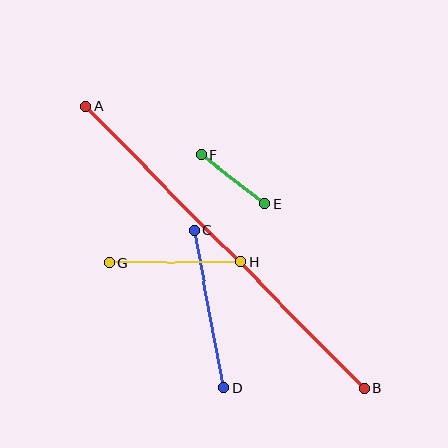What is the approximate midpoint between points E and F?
The midpoint is at approximately (233, 179) pixels.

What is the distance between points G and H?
The distance is approximately 132 pixels.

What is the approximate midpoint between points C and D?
The midpoint is at approximately (209, 309) pixels.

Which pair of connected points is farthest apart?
Points A and B are farthest apart.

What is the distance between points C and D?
The distance is approximately 160 pixels.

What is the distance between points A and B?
The distance is approximately 396 pixels.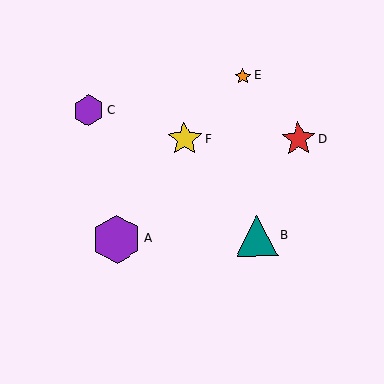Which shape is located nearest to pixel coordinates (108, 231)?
The purple hexagon (labeled A) at (117, 239) is nearest to that location.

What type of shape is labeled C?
Shape C is a purple hexagon.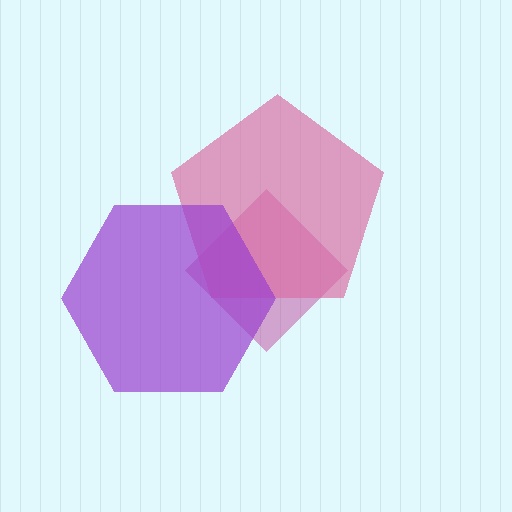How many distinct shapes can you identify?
There are 3 distinct shapes: a magenta diamond, a pink pentagon, a purple hexagon.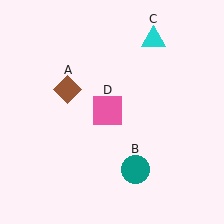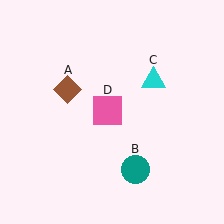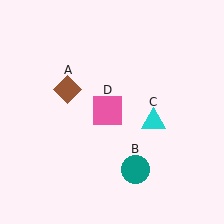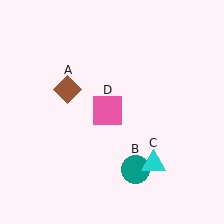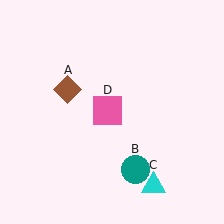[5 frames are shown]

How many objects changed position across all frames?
1 object changed position: cyan triangle (object C).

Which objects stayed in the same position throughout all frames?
Brown diamond (object A) and teal circle (object B) and pink square (object D) remained stationary.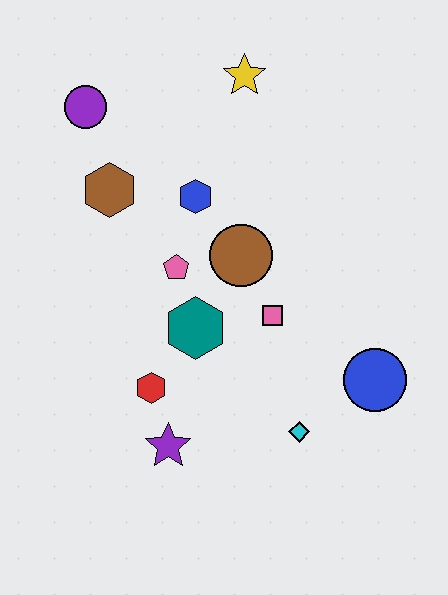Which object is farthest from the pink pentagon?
The blue circle is farthest from the pink pentagon.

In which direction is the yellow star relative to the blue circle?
The yellow star is above the blue circle.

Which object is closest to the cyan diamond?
The blue circle is closest to the cyan diamond.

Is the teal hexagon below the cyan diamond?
No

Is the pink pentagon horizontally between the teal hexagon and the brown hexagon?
Yes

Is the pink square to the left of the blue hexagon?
No